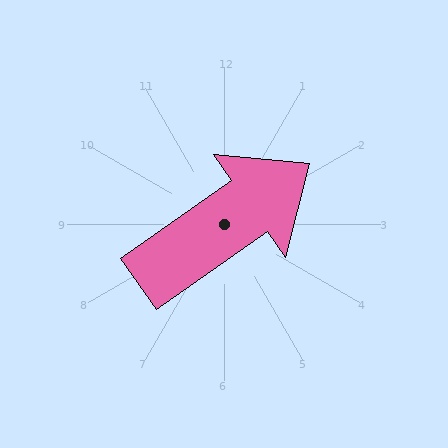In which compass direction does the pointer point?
Northeast.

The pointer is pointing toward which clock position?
Roughly 2 o'clock.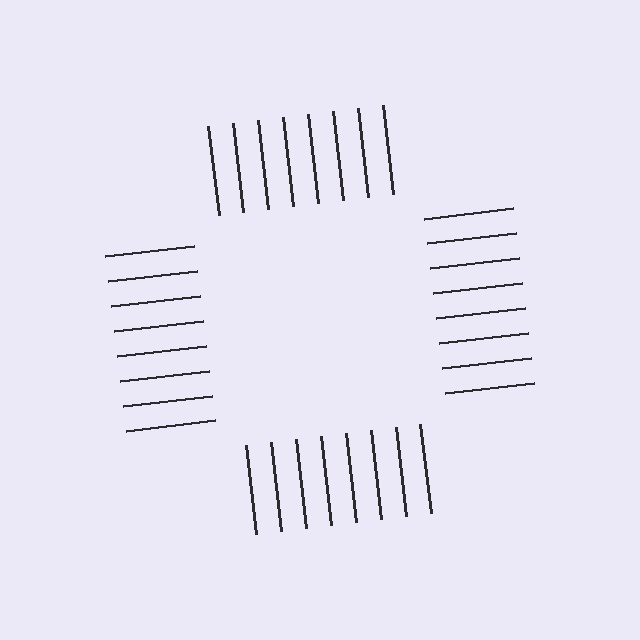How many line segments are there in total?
32 — 8 along each of the 4 edges.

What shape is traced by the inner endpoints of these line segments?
An illusory square — the line segments terminate on its edges but no continuous stroke is drawn.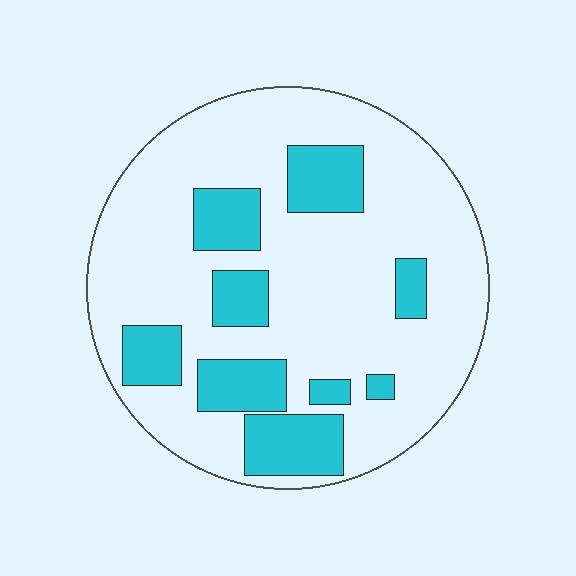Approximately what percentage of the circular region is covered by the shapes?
Approximately 25%.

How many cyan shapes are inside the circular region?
9.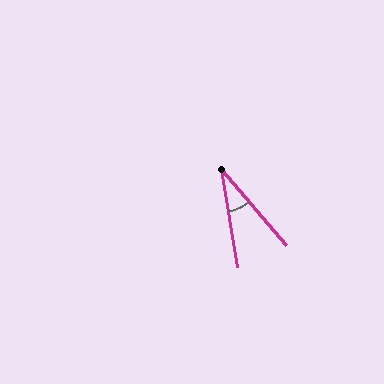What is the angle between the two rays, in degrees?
Approximately 31 degrees.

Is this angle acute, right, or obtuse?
It is acute.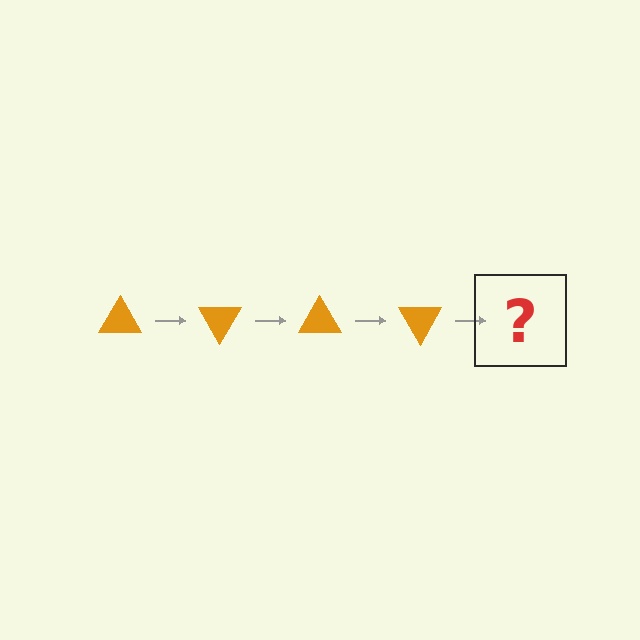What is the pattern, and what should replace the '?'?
The pattern is that the triangle rotates 60 degrees each step. The '?' should be an orange triangle rotated 240 degrees.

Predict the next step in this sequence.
The next step is an orange triangle rotated 240 degrees.